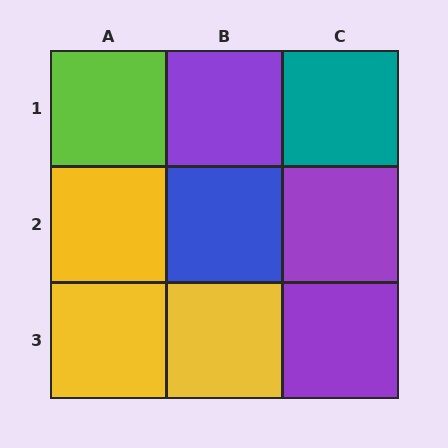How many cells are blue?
1 cell is blue.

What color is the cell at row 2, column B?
Blue.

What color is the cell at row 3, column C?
Purple.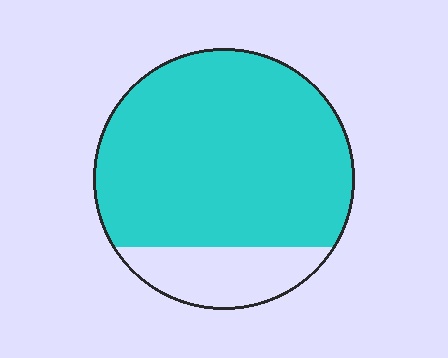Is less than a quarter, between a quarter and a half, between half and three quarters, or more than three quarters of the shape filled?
More than three quarters.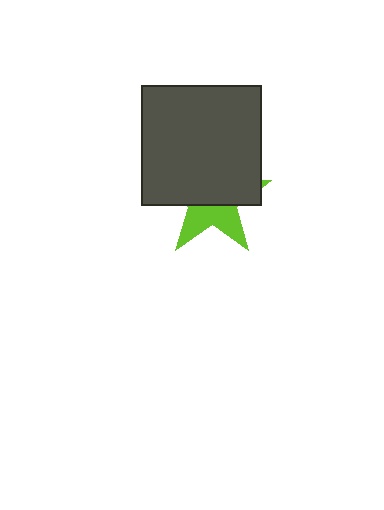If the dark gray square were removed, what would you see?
You would see the complete lime star.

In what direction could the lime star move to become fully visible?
The lime star could move down. That would shift it out from behind the dark gray square entirely.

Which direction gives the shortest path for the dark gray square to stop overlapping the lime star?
Moving up gives the shortest separation.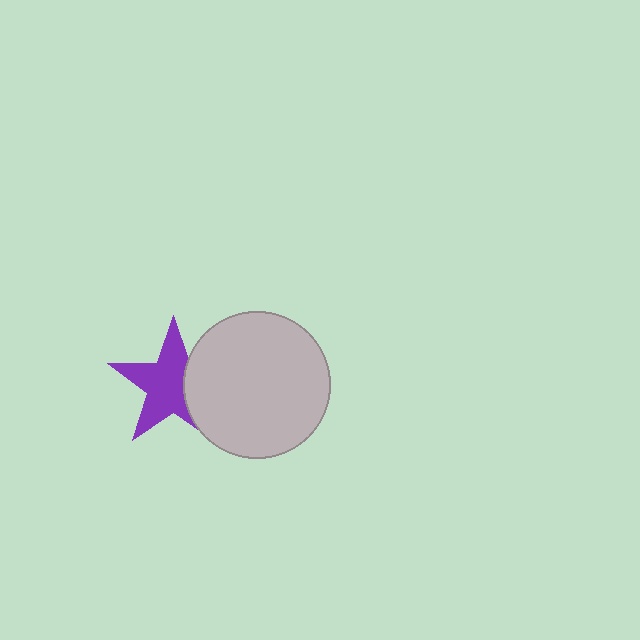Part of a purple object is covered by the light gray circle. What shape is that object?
It is a star.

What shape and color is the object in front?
The object in front is a light gray circle.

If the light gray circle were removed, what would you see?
You would see the complete purple star.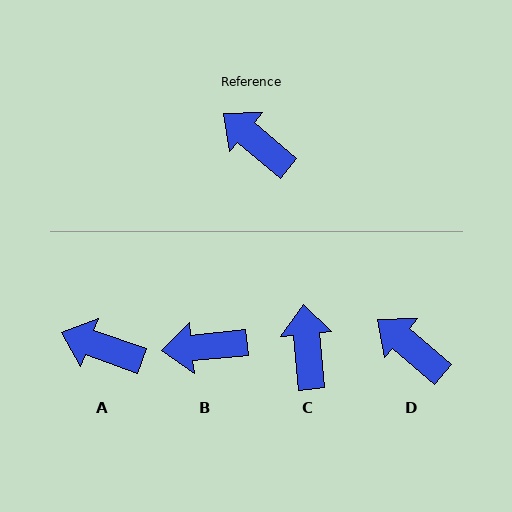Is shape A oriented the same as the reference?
No, it is off by about 21 degrees.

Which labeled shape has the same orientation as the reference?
D.